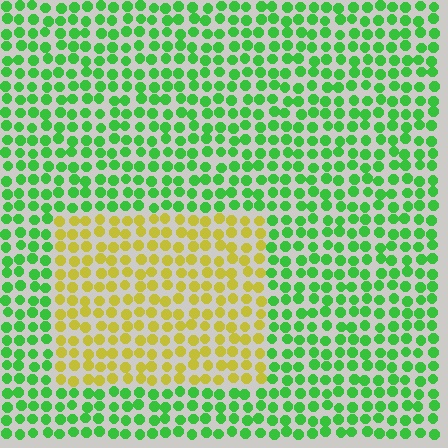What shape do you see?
I see a rectangle.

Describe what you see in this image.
The image is filled with small green elements in a uniform arrangement. A rectangle-shaped region is visible where the elements are tinted to a slightly different hue, forming a subtle color boundary.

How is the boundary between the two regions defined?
The boundary is defined purely by a slight shift in hue (about 63 degrees). Spacing, size, and orientation are identical on both sides.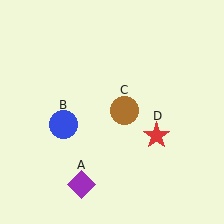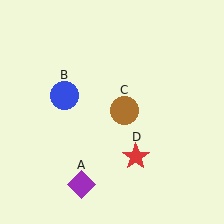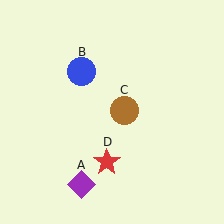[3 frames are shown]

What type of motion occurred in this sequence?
The blue circle (object B), red star (object D) rotated clockwise around the center of the scene.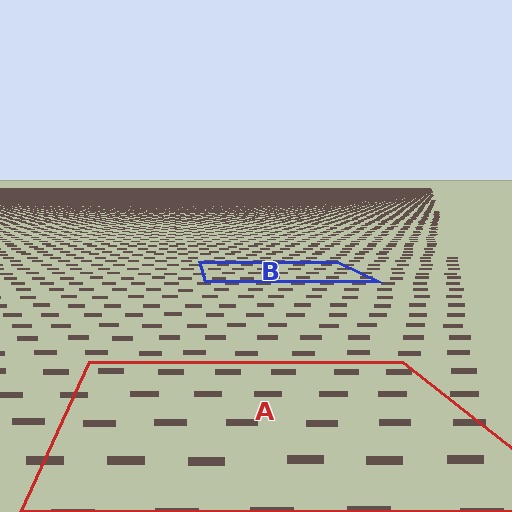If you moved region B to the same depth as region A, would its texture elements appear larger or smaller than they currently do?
They would appear larger. At a closer depth, the same texture elements are projected at a bigger on-screen size.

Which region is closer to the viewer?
Region A is closer. The texture elements there are larger and more spread out.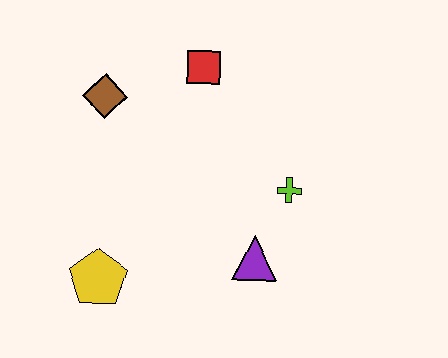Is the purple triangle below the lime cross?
Yes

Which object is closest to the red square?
The brown diamond is closest to the red square.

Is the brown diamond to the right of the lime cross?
No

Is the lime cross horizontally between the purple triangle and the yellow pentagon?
No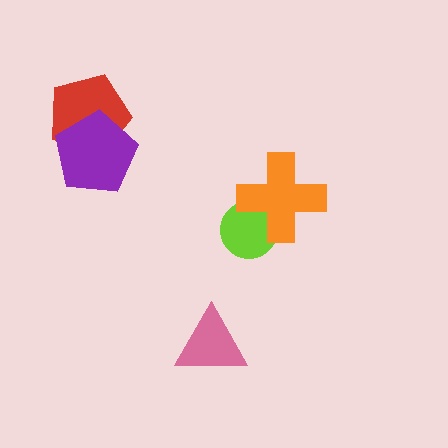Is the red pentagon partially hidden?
Yes, it is partially covered by another shape.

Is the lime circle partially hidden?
Yes, it is partially covered by another shape.